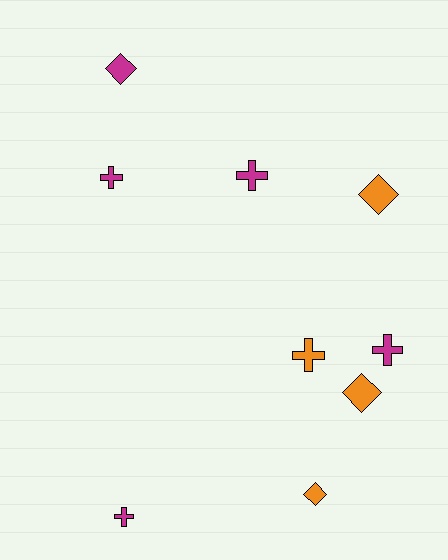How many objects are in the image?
There are 9 objects.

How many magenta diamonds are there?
There is 1 magenta diamond.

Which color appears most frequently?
Magenta, with 5 objects.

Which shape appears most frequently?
Cross, with 5 objects.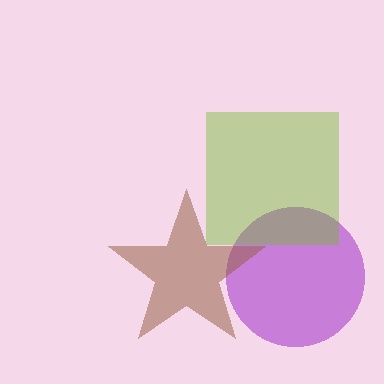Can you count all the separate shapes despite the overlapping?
Yes, there are 3 separate shapes.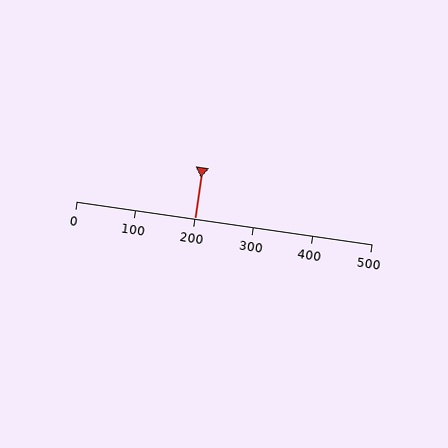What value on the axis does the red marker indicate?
The marker indicates approximately 200.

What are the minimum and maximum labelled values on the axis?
The axis runs from 0 to 500.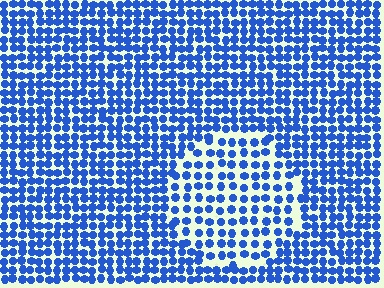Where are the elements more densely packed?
The elements are more densely packed outside the circle boundary.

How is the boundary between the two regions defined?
The boundary is defined by a change in element density (approximately 1.6x ratio). All elements are the same color, size, and shape.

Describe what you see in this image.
The image contains small blue elements arranged at two different densities. A circle-shaped region is visible where the elements are less densely packed than the surrounding area.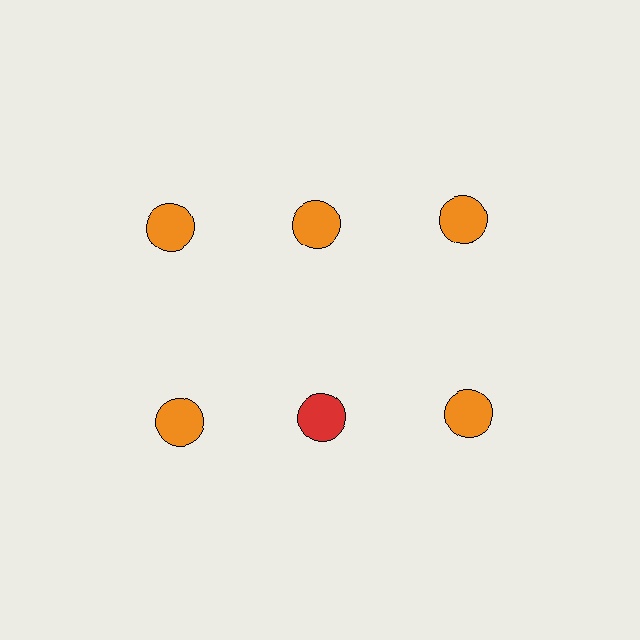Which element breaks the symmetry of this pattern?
The red circle in the second row, second from left column breaks the symmetry. All other shapes are orange circles.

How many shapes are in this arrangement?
There are 6 shapes arranged in a grid pattern.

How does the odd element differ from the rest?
It has a different color: red instead of orange.